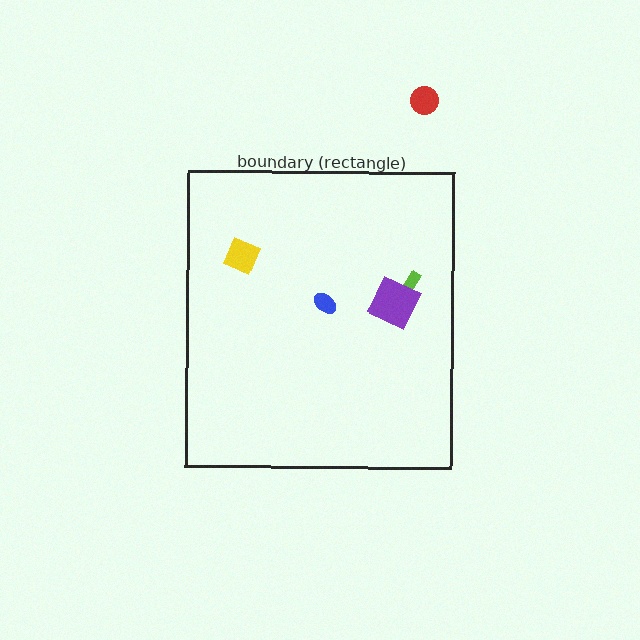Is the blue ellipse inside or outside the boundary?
Inside.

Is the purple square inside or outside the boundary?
Inside.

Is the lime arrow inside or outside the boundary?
Inside.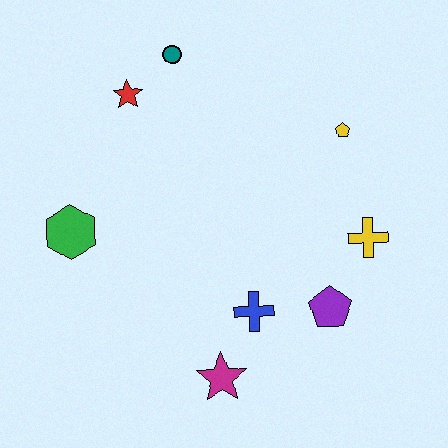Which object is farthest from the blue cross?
The teal circle is farthest from the blue cross.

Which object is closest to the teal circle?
The red star is closest to the teal circle.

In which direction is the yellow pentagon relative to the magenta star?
The yellow pentagon is above the magenta star.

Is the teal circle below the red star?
No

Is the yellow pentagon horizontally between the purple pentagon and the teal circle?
No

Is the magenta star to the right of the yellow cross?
No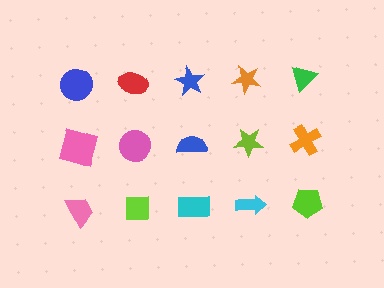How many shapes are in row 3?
5 shapes.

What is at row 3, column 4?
A cyan arrow.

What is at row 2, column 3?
A blue semicircle.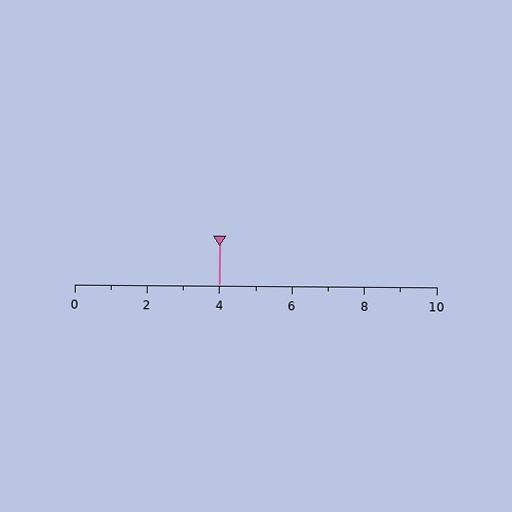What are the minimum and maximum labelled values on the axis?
The axis runs from 0 to 10.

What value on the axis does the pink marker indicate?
The marker indicates approximately 4.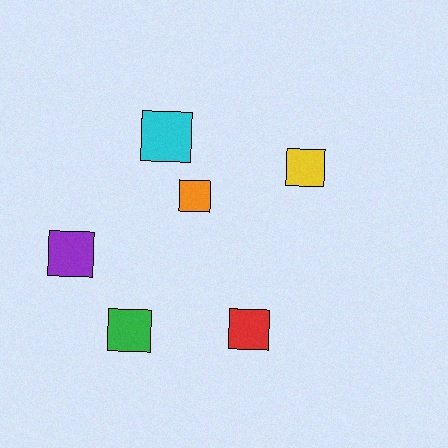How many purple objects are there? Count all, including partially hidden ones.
There is 1 purple object.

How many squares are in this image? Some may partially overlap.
There are 6 squares.